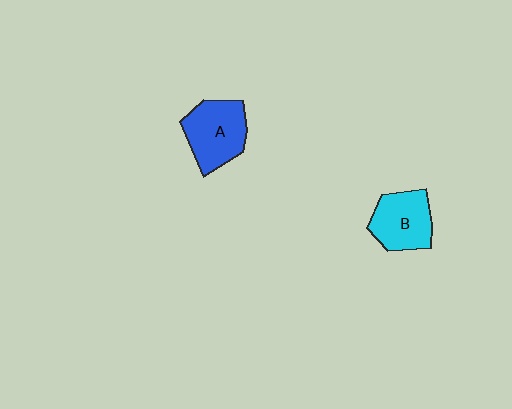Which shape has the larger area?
Shape A (blue).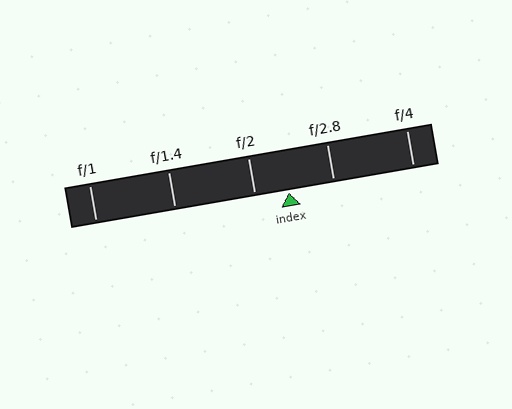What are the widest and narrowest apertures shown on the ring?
The widest aperture shown is f/1 and the narrowest is f/4.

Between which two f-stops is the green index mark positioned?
The index mark is between f/2 and f/2.8.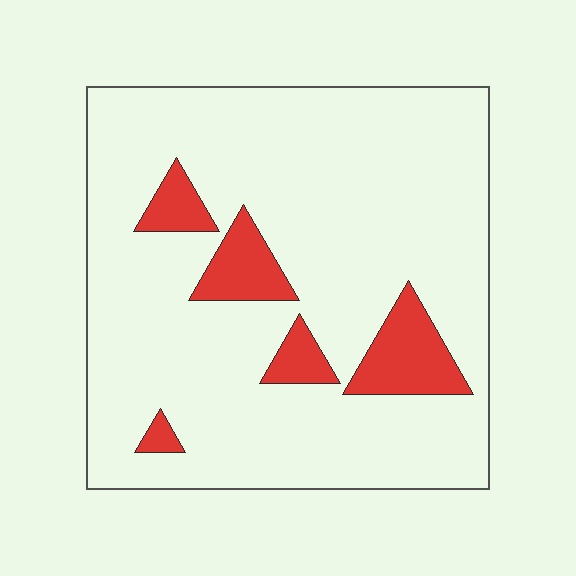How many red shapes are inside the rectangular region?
5.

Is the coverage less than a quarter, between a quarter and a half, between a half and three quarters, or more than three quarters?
Less than a quarter.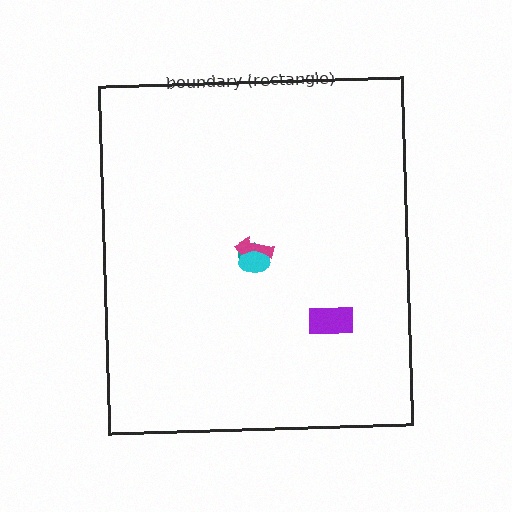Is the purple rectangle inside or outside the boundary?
Inside.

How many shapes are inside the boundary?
4 inside, 0 outside.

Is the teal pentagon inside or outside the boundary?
Inside.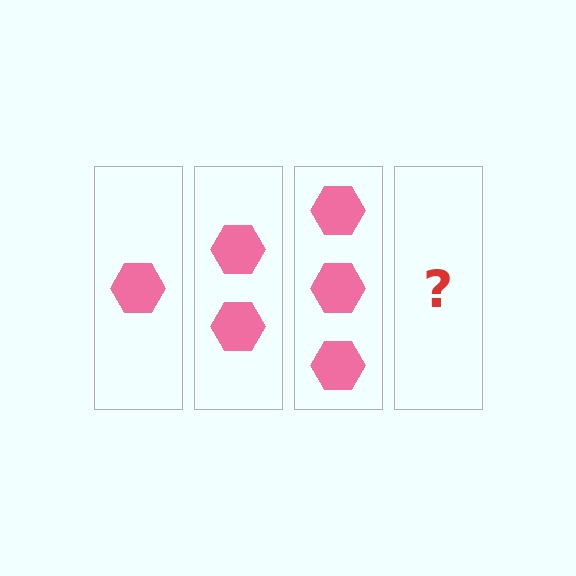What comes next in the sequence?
The next element should be 4 hexagons.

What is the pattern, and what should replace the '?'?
The pattern is that each step adds one more hexagon. The '?' should be 4 hexagons.